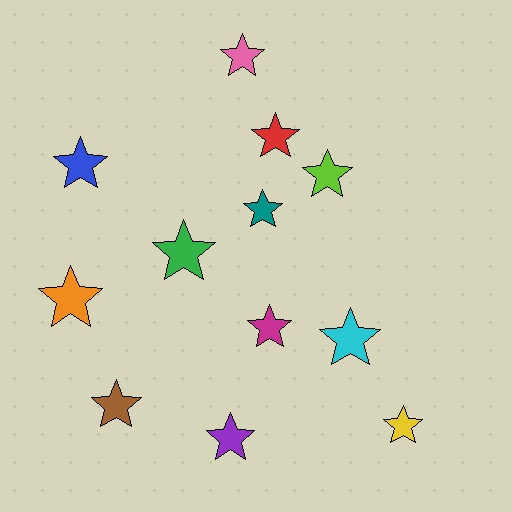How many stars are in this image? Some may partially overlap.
There are 12 stars.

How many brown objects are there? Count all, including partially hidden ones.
There is 1 brown object.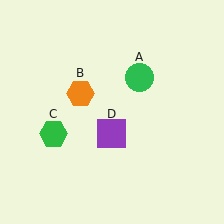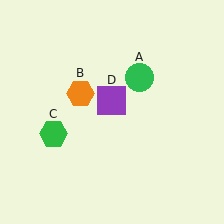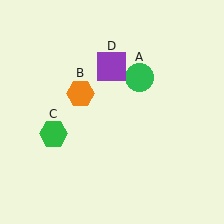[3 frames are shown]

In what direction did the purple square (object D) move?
The purple square (object D) moved up.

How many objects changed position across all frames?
1 object changed position: purple square (object D).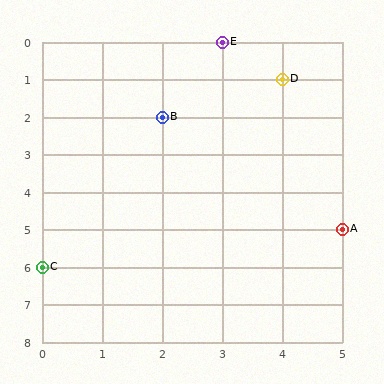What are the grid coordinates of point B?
Point B is at grid coordinates (2, 2).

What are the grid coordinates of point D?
Point D is at grid coordinates (4, 1).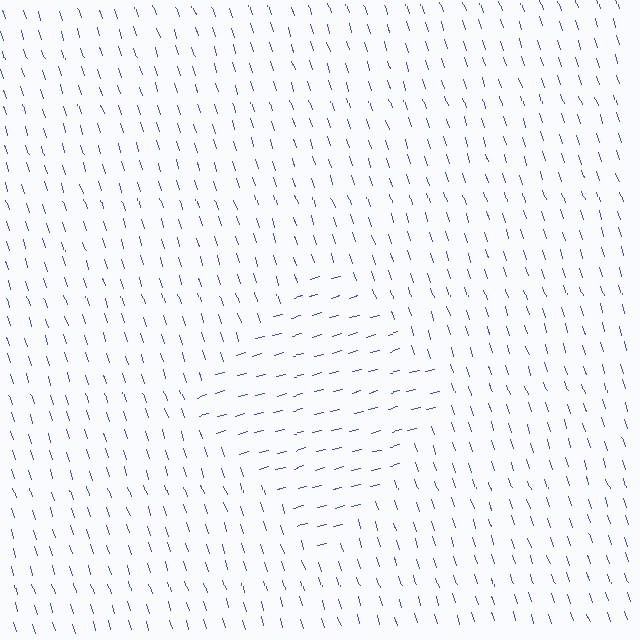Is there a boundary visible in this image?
Yes, there is a texture boundary formed by a change in line orientation.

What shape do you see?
I see a diamond.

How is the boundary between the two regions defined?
The boundary is defined purely by a change in line orientation (approximately 87 degrees difference). All lines are the same color and thickness.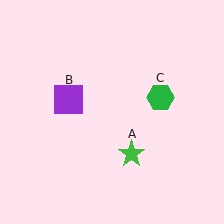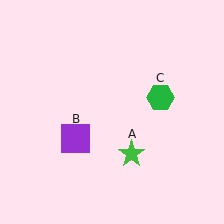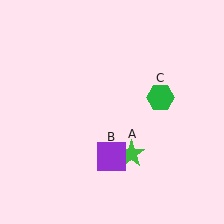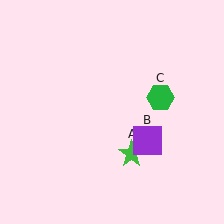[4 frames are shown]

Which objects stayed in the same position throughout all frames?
Green star (object A) and green hexagon (object C) remained stationary.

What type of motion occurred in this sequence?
The purple square (object B) rotated counterclockwise around the center of the scene.